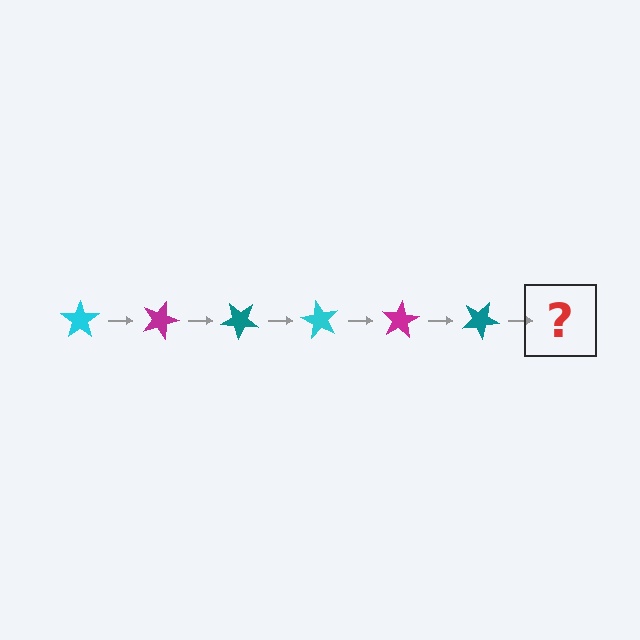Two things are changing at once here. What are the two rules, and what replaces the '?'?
The two rules are that it rotates 20 degrees each step and the color cycles through cyan, magenta, and teal. The '?' should be a cyan star, rotated 120 degrees from the start.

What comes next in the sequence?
The next element should be a cyan star, rotated 120 degrees from the start.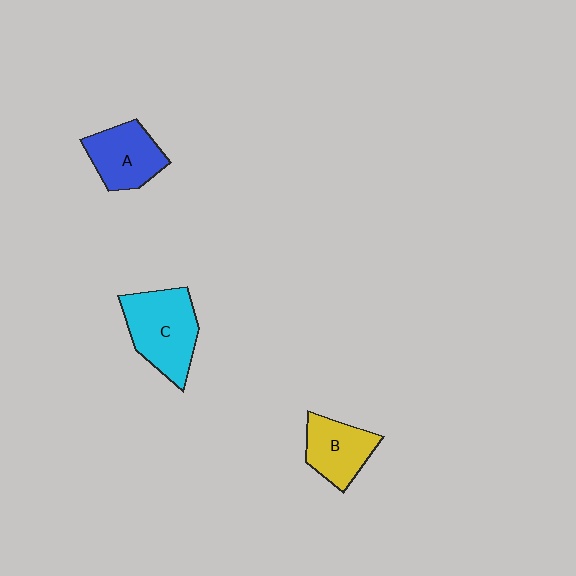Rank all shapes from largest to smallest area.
From largest to smallest: C (cyan), A (blue), B (yellow).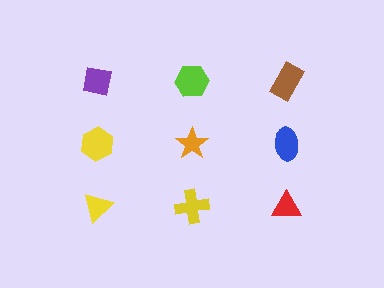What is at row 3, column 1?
A yellow triangle.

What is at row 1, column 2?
A lime hexagon.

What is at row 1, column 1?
A purple square.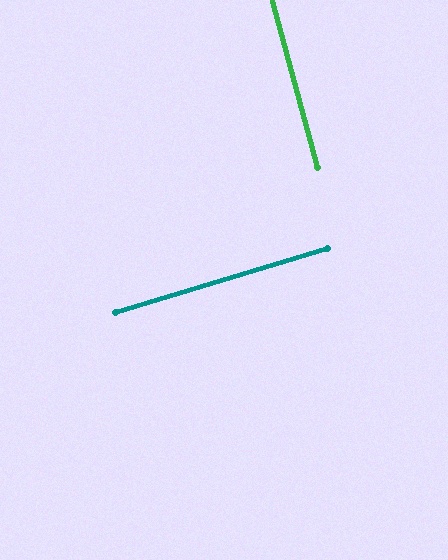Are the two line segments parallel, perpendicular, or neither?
Perpendicular — they meet at approximately 88°.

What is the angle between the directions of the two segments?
Approximately 88 degrees.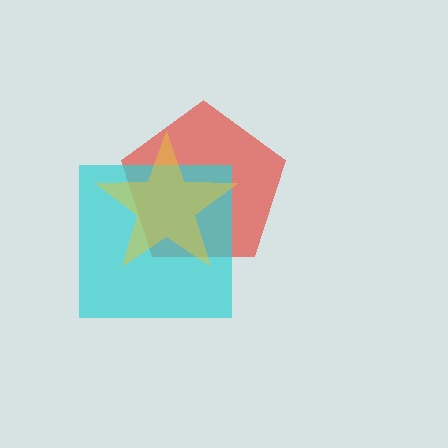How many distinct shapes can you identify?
There are 3 distinct shapes: a red pentagon, a cyan square, a yellow star.